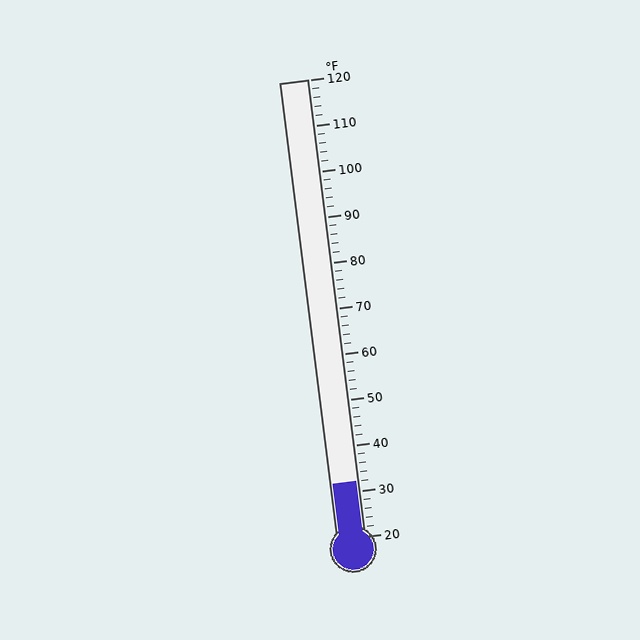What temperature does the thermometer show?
The thermometer shows approximately 32°F.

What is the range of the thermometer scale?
The thermometer scale ranges from 20°F to 120°F.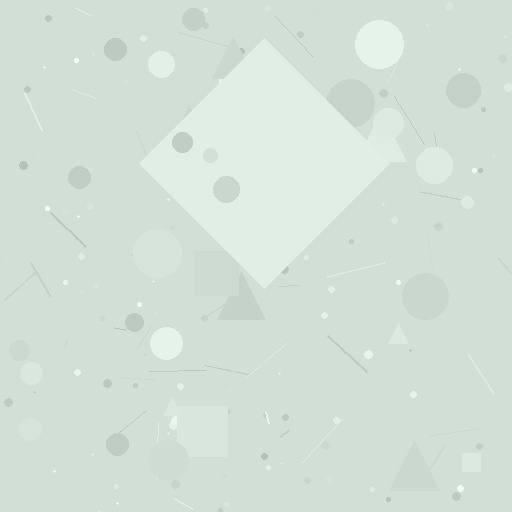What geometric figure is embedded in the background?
A diamond is embedded in the background.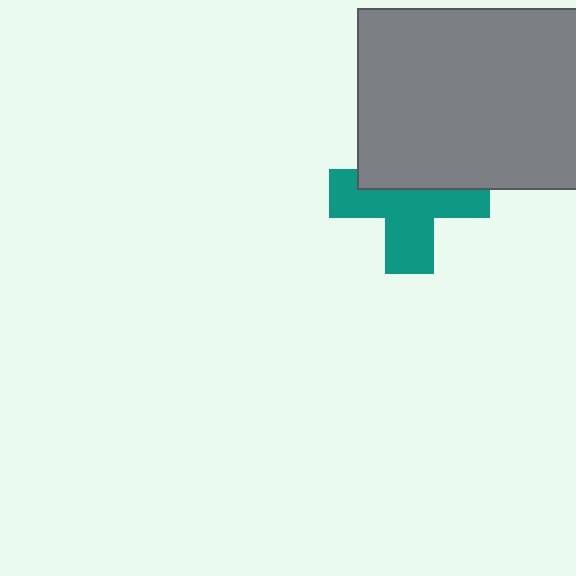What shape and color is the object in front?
The object in front is a gray rectangle.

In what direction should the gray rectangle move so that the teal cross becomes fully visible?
The gray rectangle should move up. That is the shortest direction to clear the overlap and leave the teal cross fully visible.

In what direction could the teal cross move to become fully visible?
The teal cross could move down. That would shift it out from behind the gray rectangle entirely.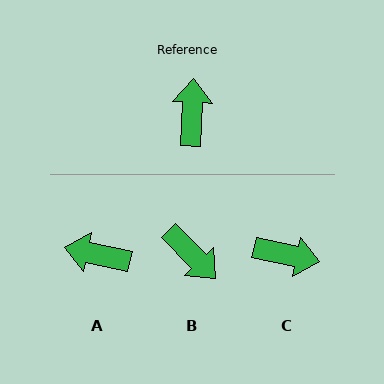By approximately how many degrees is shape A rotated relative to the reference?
Approximately 80 degrees counter-clockwise.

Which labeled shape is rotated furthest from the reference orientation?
B, about 133 degrees away.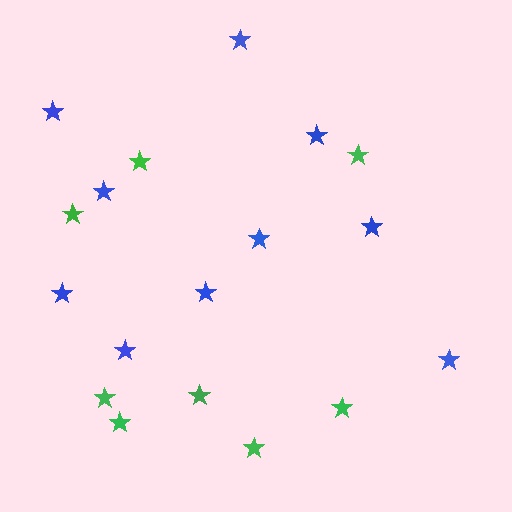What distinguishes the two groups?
There are 2 groups: one group of green stars (8) and one group of blue stars (10).